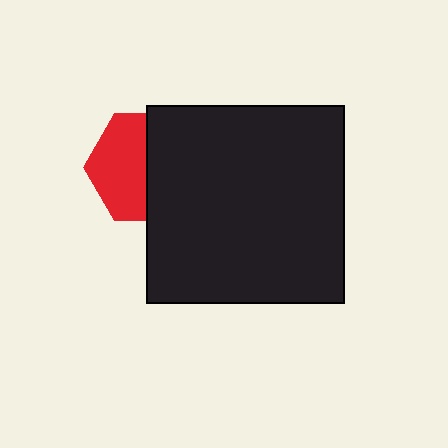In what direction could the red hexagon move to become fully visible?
The red hexagon could move left. That would shift it out from behind the black square entirely.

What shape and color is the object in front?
The object in front is a black square.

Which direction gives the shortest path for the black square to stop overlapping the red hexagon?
Moving right gives the shortest separation.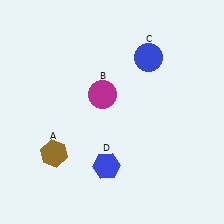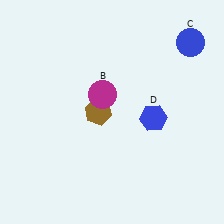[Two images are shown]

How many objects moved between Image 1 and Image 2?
3 objects moved between the two images.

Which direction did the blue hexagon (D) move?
The blue hexagon (D) moved up.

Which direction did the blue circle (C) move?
The blue circle (C) moved right.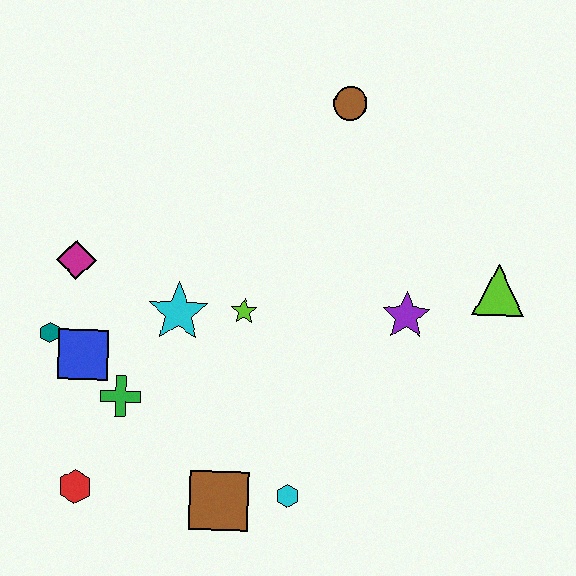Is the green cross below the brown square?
No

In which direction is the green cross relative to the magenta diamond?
The green cross is below the magenta diamond.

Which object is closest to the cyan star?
The lime star is closest to the cyan star.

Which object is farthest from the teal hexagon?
The lime triangle is farthest from the teal hexagon.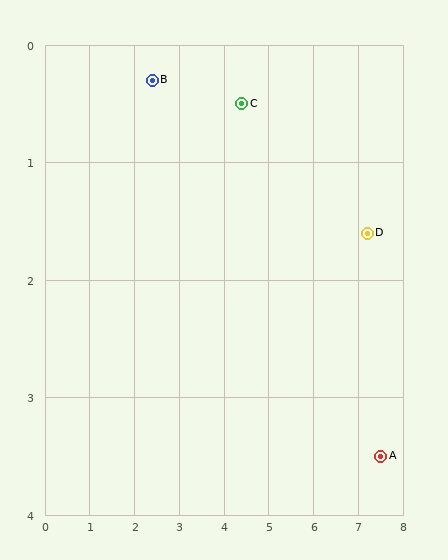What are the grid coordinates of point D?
Point D is at approximately (7.2, 1.6).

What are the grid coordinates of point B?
Point B is at approximately (2.4, 0.3).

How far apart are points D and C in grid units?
Points D and C are about 3.0 grid units apart.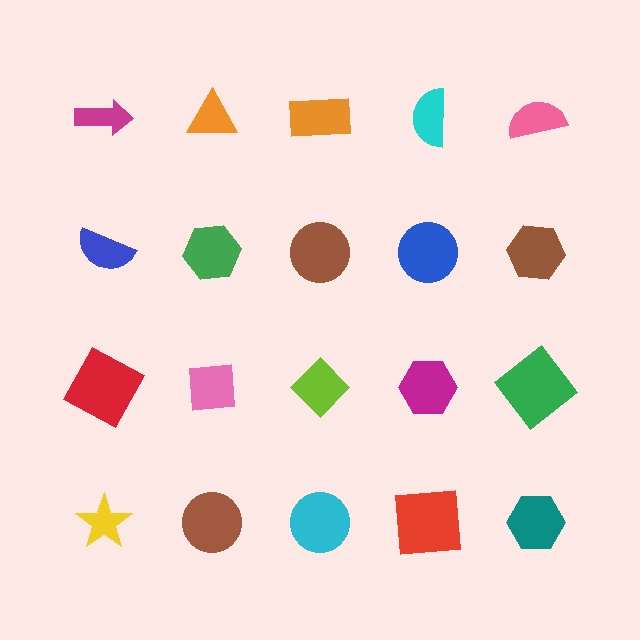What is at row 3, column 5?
A green diamond.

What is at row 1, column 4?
A cyan semicircle.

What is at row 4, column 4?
A red square.